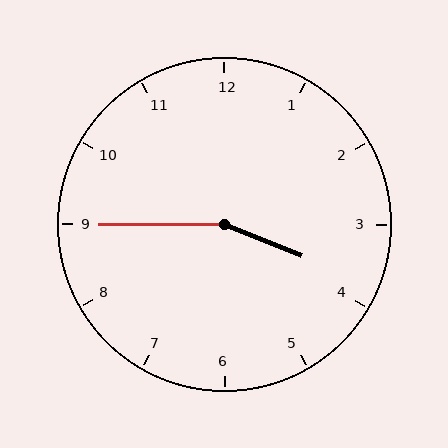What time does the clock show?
3:45.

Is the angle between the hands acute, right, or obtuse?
It is obtuse.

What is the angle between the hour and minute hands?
Approximately 158 degrees.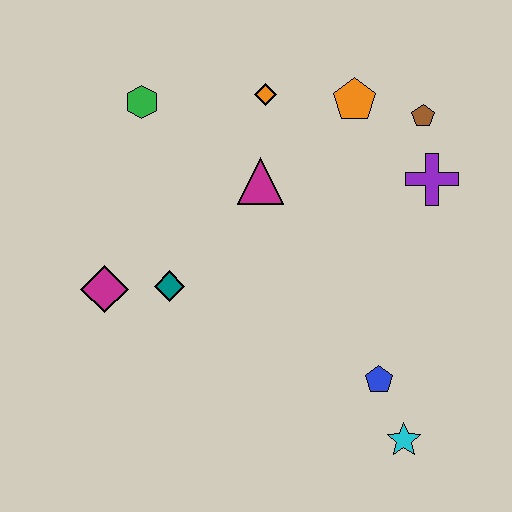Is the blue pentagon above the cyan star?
Yes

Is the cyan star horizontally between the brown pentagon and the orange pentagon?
Yes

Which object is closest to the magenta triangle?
The orange diamond is closest to the magenta triangle.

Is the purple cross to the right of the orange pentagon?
Yes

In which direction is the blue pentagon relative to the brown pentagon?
The blue pentagon is below the brown pentagon.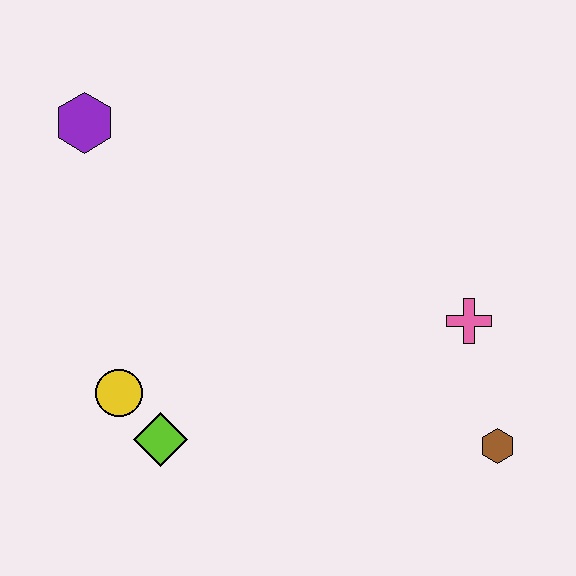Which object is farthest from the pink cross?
The purple hexagon is farthest from the pink cross.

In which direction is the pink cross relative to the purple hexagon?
The pink cross is to the right of the purple hexagon.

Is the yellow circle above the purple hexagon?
No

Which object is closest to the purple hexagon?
The yellow circle is closest to the purple hexagon.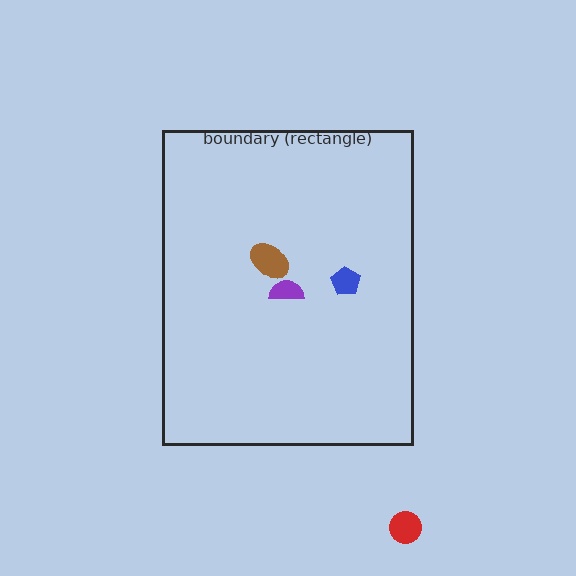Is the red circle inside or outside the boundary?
Outside.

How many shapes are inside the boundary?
3 inside, 1 outside.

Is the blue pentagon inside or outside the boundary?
Inside.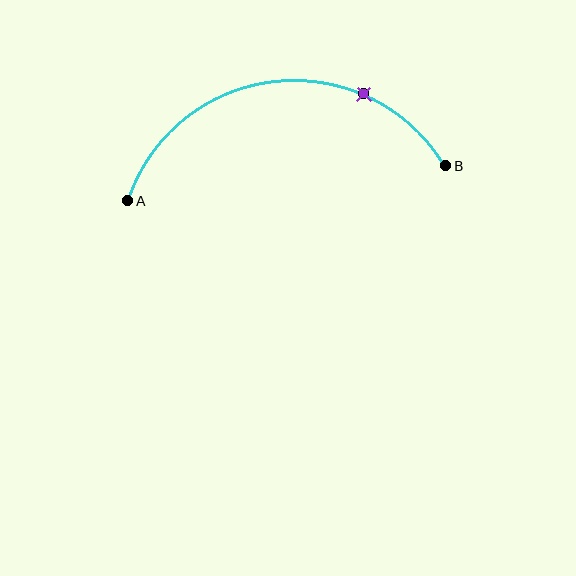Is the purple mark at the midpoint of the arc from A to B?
No. The purple mark lies on the arc but is closer to endpoint B. The arc midpoint would be at the point on the curve equidistant along the arc from both A and B.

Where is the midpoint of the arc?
The arc midpoint is the point on the curve farthest from the straight line joining A and B. It sits above that line.